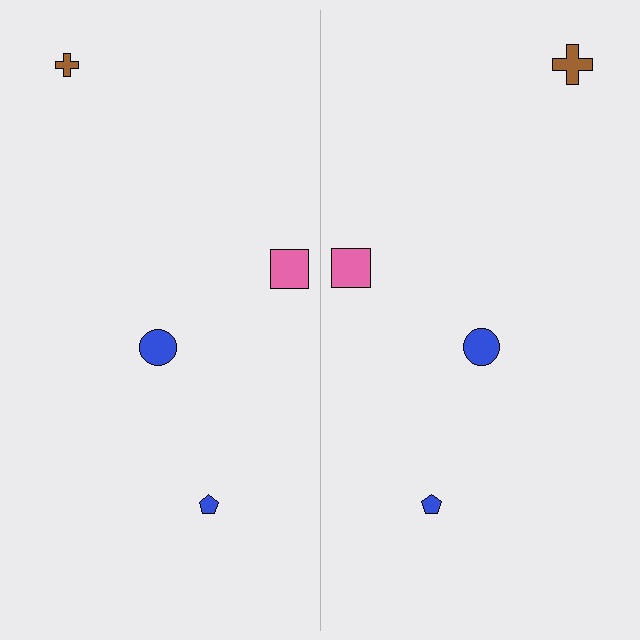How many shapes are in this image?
There are 8 shapes in this image.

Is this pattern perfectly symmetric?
No, the pattern is not perfectly symmetric. The brown cross on the right side has a different size than its mirror counterpart.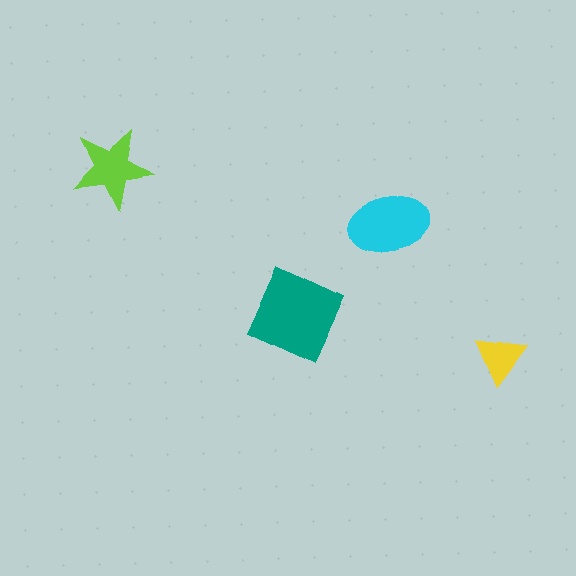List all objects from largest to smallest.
The teal diamond, the cyan ellipse, the lime star, the yellow triangle.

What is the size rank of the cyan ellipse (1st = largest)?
2nd.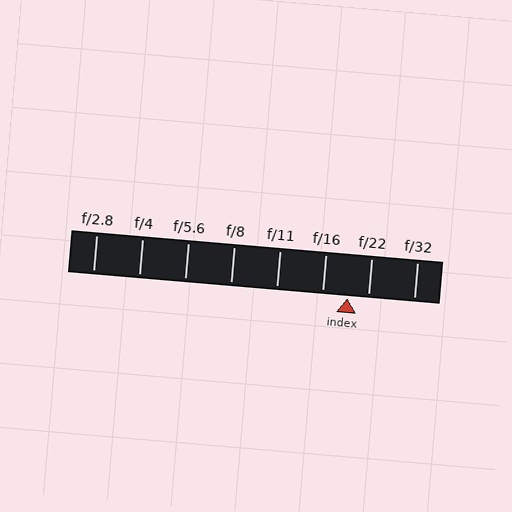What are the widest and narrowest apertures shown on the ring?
The widest aperture shown is f/2.8 and the narrowest is f/32.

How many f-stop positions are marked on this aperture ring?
There are 8 f-stop positions marked.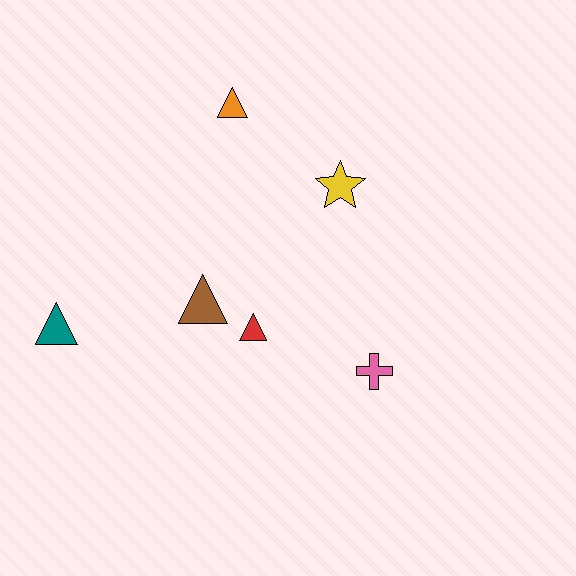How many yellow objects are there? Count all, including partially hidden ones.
There is 1 yellow object.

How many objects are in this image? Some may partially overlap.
There are 6 objects.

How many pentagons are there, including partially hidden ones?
There are no pentagons.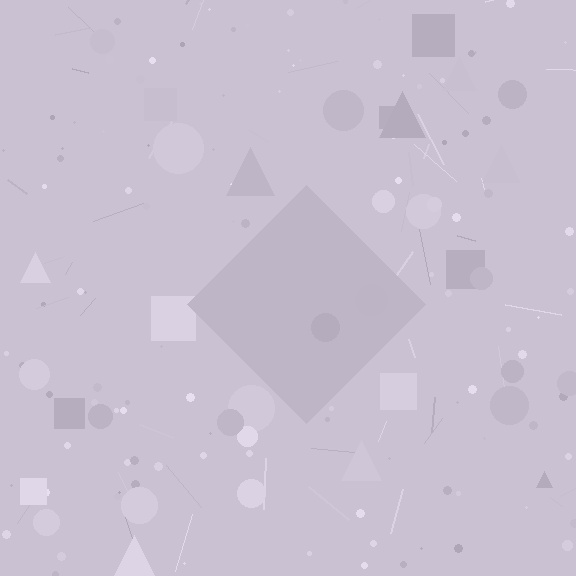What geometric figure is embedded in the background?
A diamond is embedded in the background.